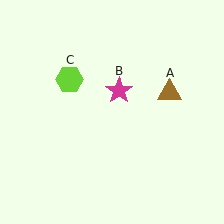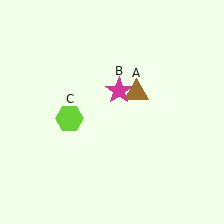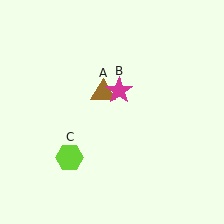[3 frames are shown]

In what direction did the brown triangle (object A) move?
The brown triangle (object A) moved left.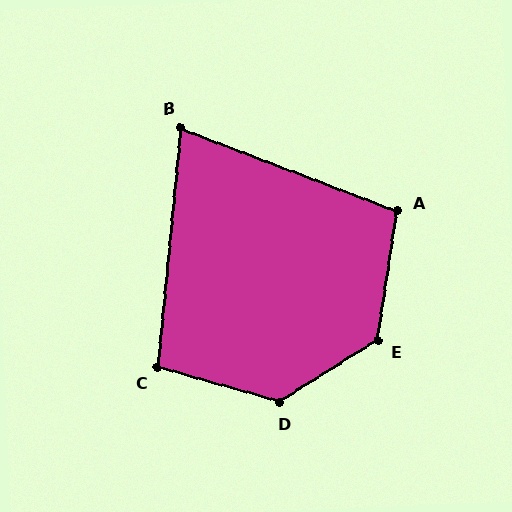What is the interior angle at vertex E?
Approximately 131 degrees (obtuse).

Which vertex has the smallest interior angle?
B, at approximately 75 degrees.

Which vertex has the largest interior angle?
D, at approximately 131 degrees.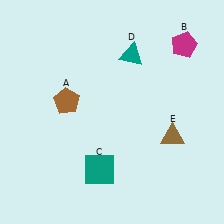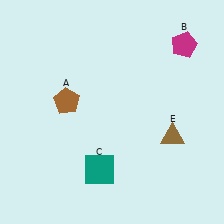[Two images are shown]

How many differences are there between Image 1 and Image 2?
There is 1 difference between the two images.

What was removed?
The teal triangle (D) was removed in Image 2.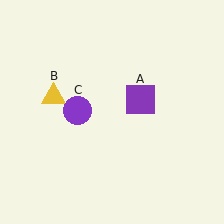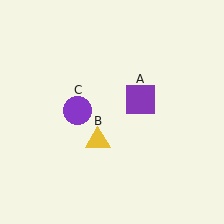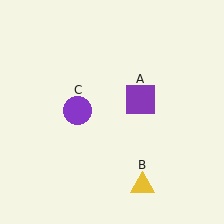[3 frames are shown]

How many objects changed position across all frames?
1 object changed position: yellow triangle (object B).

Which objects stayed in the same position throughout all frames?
Purple square (object A) and purple circle (object C) remained stationary.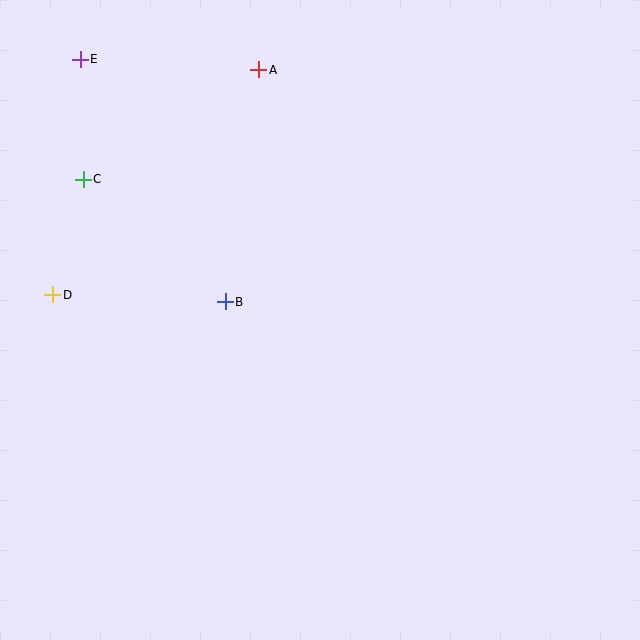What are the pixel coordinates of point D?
Point D is at (53, 295).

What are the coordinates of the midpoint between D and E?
The midpoint between D and E is at (67, 177).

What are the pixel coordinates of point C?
Point C is at (83, 179).